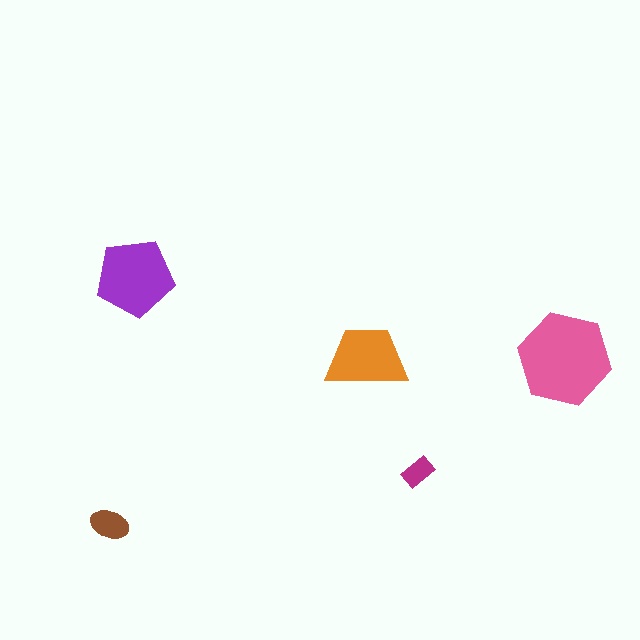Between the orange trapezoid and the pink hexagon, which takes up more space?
The pink hexagon.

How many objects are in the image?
There are 5 objects in the image.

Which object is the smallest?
The magenta rectangle.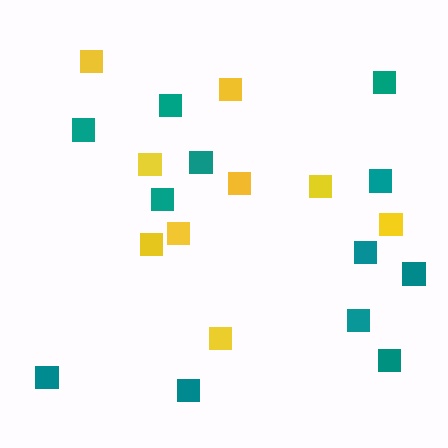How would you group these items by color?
There are 2 groups: one group of yellow squares (9) and one group of teal squares (12).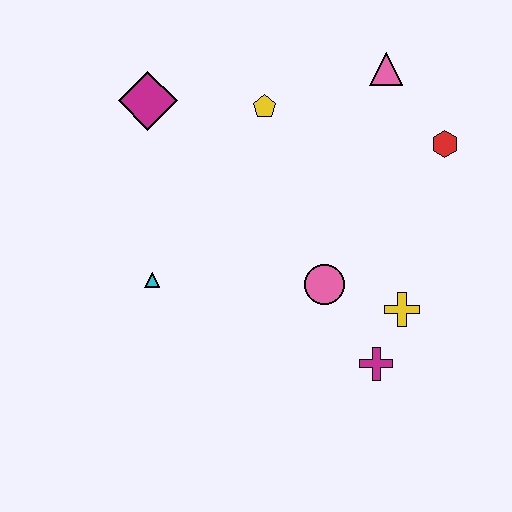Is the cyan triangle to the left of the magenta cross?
Yes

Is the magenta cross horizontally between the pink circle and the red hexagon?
Yes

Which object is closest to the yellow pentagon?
The magenta diamond is closest to the yellow pentagon.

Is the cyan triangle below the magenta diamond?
Yes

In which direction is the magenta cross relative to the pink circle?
The magenta cross is below the pink circle.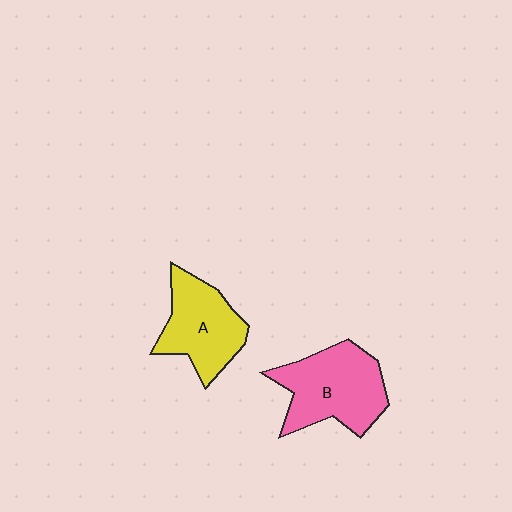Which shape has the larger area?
Shape B (pink).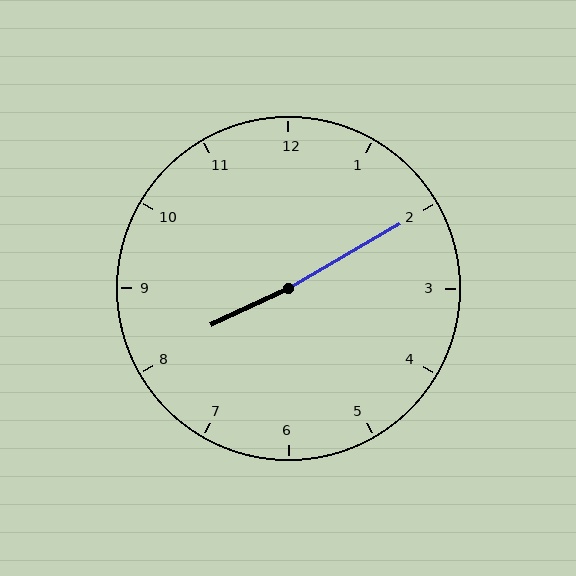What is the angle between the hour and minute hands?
Approximately 175 degrees.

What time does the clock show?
8:10.